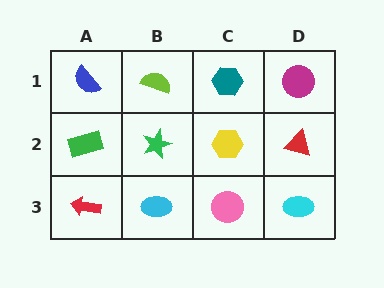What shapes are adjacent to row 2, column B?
A lime semicircle (row 1, column B), a cyan ellipse (row 3, column B), a green rectangle (row 2, column A), a yellow hexagon (row 2, column C).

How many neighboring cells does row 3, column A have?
2.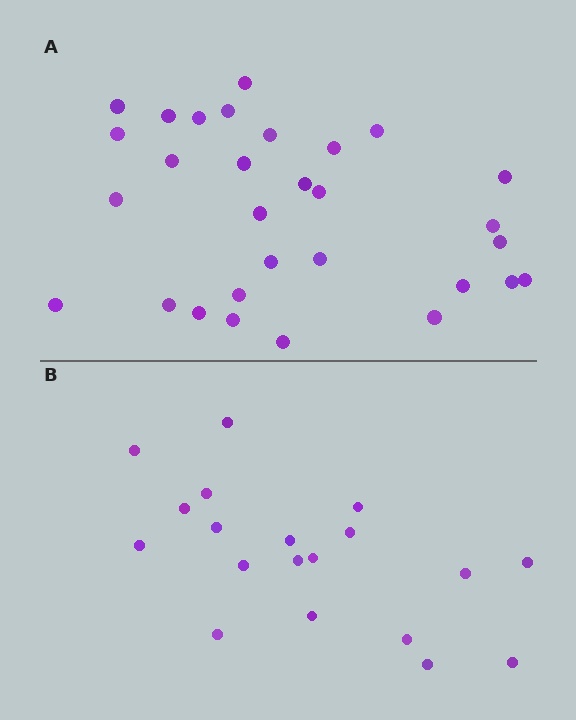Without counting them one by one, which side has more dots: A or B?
Region A (the top region) has more dots.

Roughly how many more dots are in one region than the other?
Region A has roughly 12 or so more dots than region B.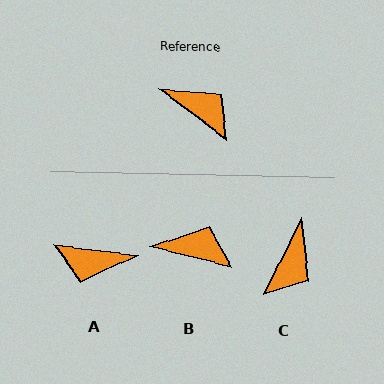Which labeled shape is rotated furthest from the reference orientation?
A, about 150 degrees away.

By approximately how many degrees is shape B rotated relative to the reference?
Approximately 22 degrees counter-clockwise.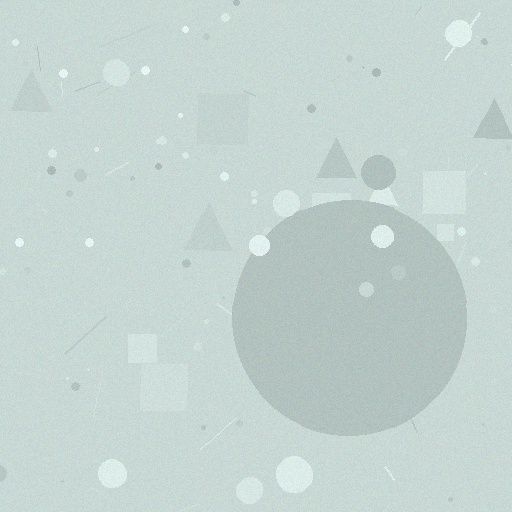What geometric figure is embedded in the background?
A circle is embedded in the background.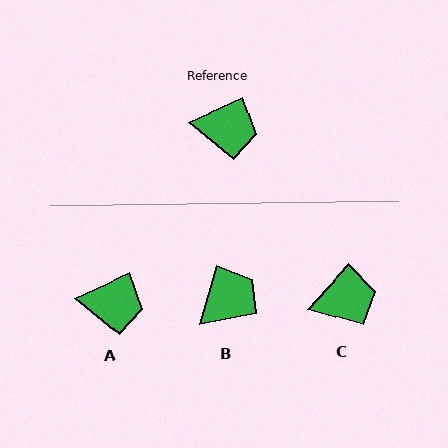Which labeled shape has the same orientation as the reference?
A.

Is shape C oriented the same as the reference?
No, it is off by about 24 degrees.